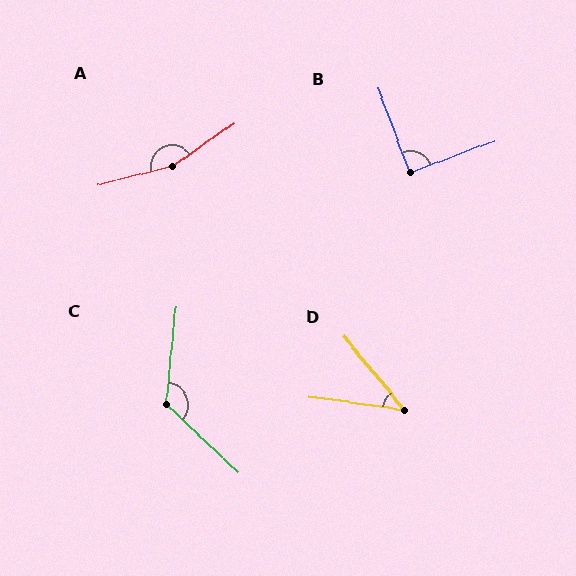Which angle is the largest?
A, at approximately 159 degrees.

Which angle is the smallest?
D, at approximately 42 degrees.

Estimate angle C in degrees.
Approximately 128 degrees.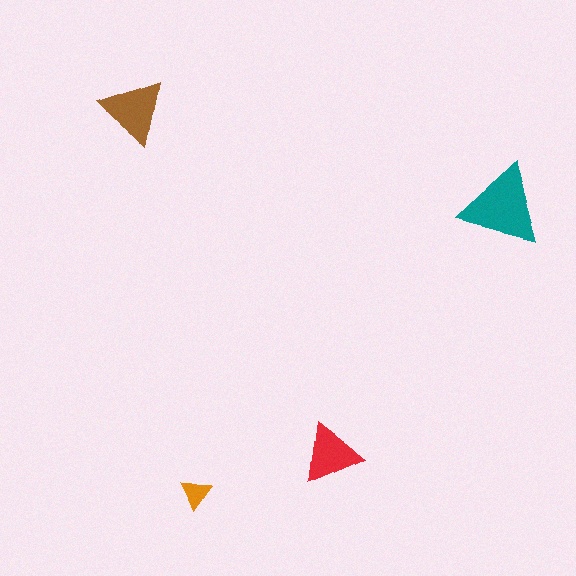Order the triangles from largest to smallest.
the teal one, the brown one, the red one, the orange one.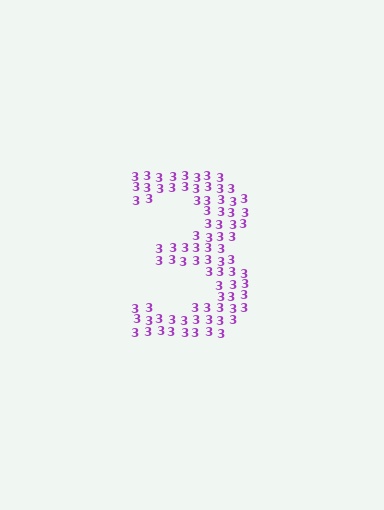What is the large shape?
The large shape is the digit 3.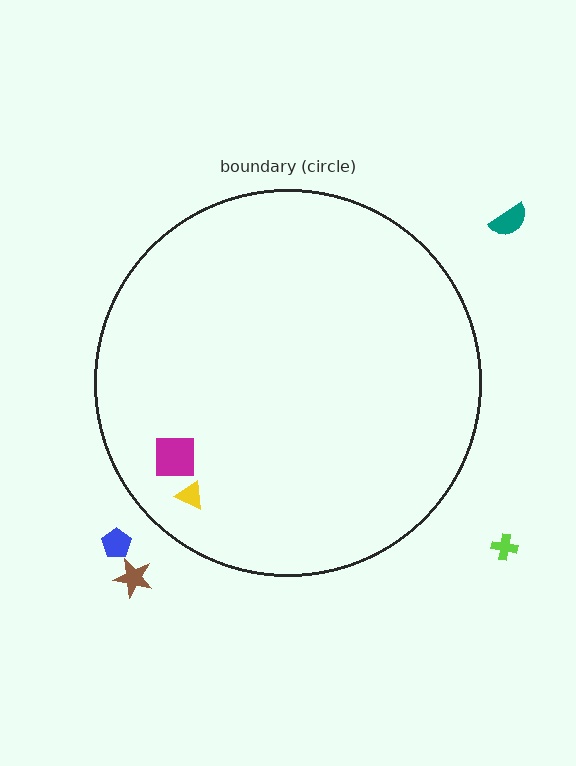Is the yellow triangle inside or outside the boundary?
Inside.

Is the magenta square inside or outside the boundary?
Inside.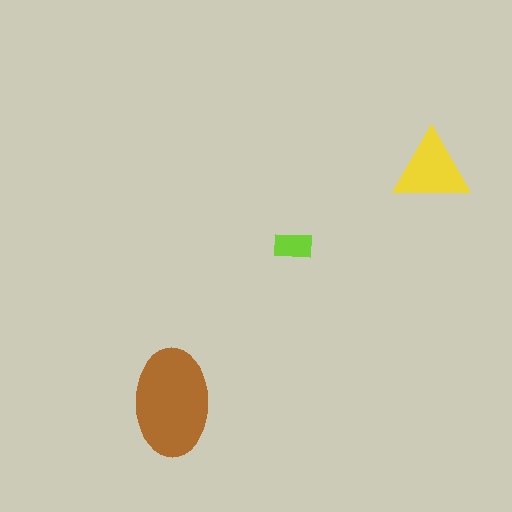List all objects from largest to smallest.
The brown ellipse, the yellow triangle, the lime rectangle.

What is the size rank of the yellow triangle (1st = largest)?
2nd.